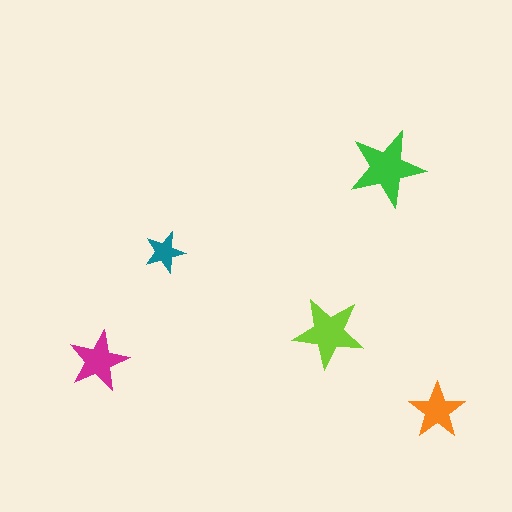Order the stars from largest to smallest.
the green one, the lime one, the magenta one, the orange one, the teal one.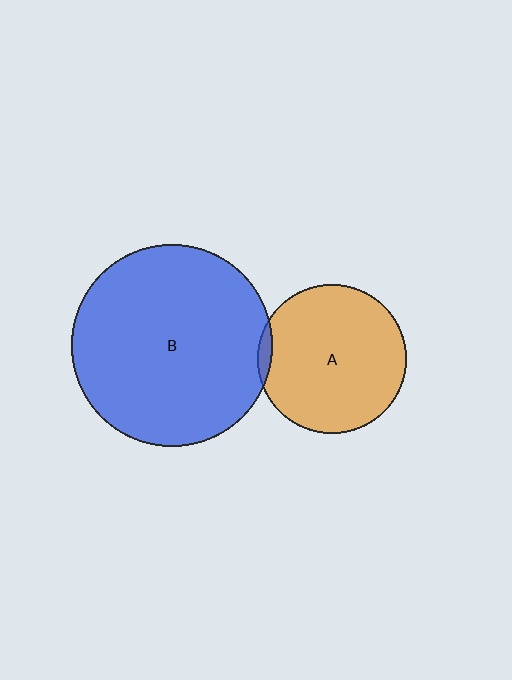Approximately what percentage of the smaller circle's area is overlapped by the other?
Approximately 5%.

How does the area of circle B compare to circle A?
Approximately 1.8 times.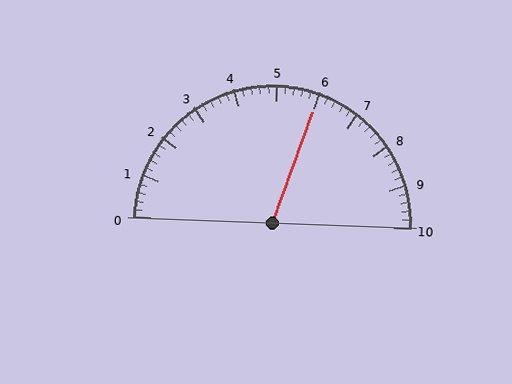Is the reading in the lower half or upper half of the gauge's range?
The reading is in the upper half of the range (0 to 10).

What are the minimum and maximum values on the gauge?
The gauge ranges from 0 to 10.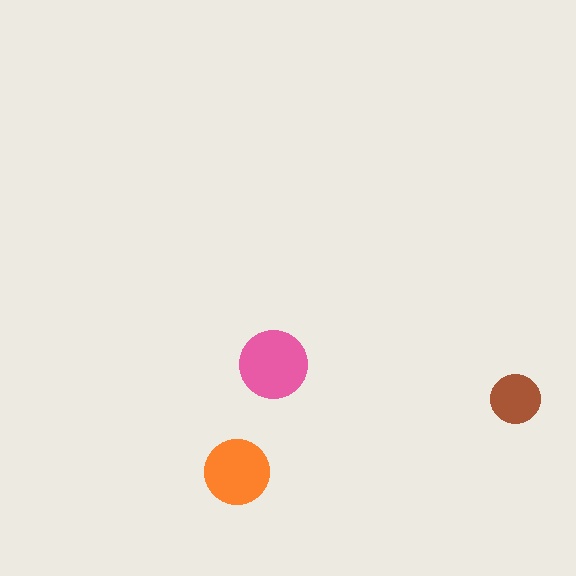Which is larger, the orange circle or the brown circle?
The orange one.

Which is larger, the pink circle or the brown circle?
The pink one.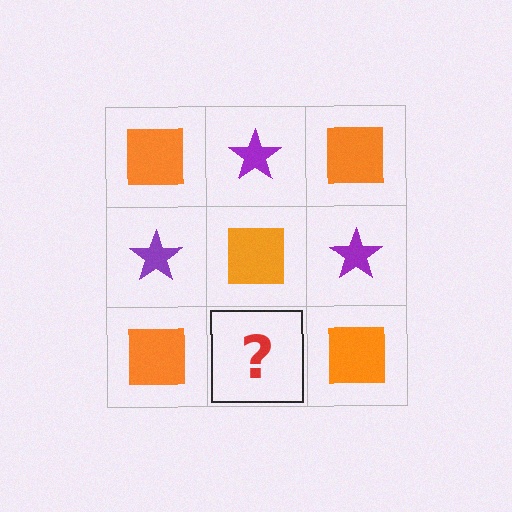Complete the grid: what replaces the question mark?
The question mark should be replaced with a purple star.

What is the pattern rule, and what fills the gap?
The rule is that it alternates orange square and purple star in a checkerboard pattern. The gap should be filled with a purple star.